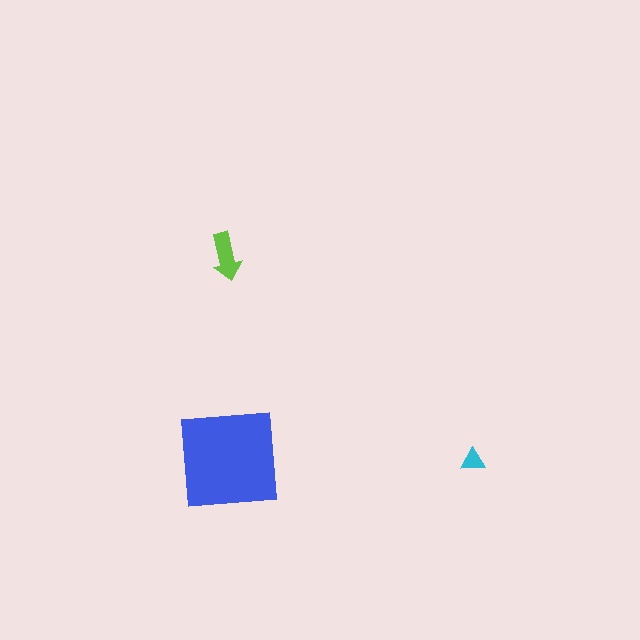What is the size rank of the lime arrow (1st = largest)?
2nd.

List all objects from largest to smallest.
The blue square, the lime arrow, the cyan triangle.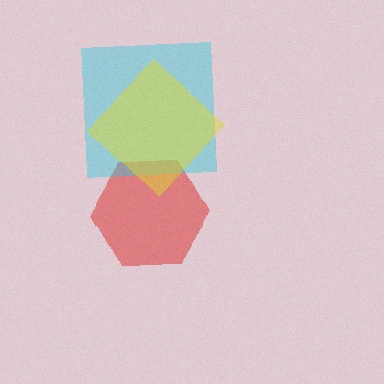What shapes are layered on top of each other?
The layered shapes are: a red hexagon, a cyan square, a yellow diamond.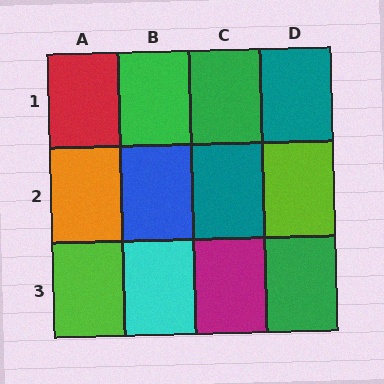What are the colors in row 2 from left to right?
Orange, blue, teal, lime.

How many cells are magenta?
1 cell is magenta.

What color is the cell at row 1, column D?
Teal.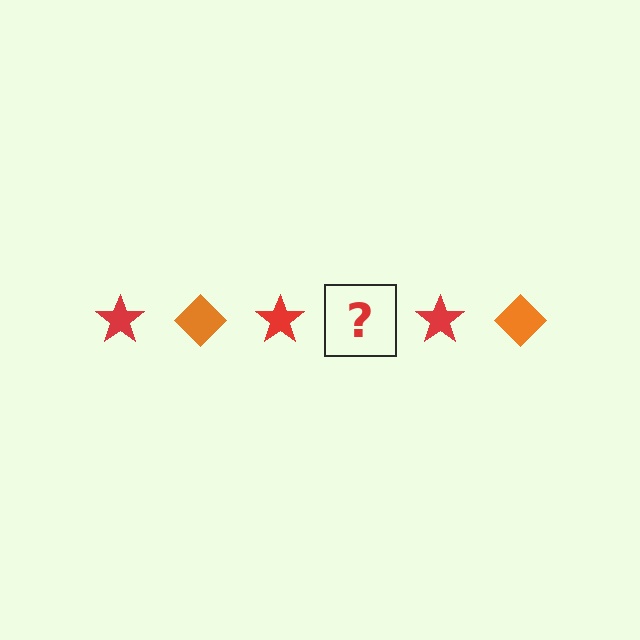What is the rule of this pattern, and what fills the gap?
The rule is that the pattern alternates between red star and orange diamond. The gap should be filled with an orange diamond.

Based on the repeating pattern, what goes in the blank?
The blank should be an orange diamond.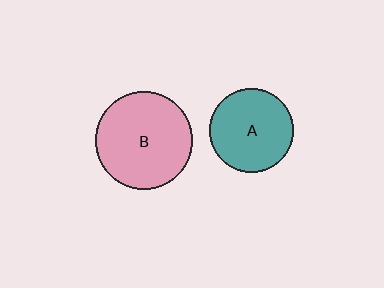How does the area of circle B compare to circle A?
Approximately 1.4 times.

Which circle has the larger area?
Circle B (pink).